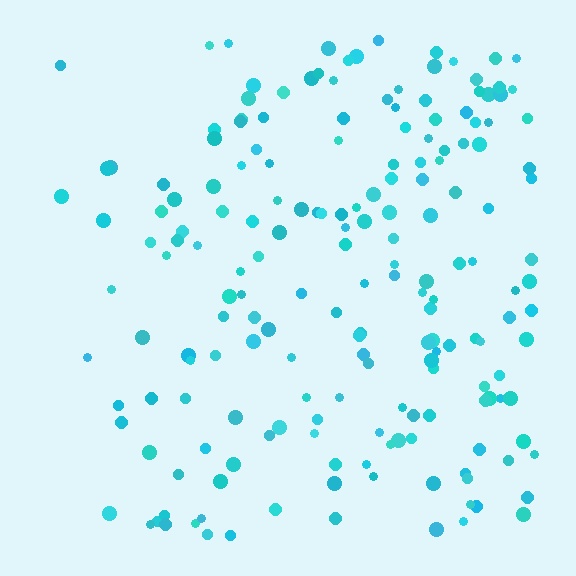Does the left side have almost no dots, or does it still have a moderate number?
Still a moderate number, just noticeably fewer than the right.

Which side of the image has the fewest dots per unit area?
The left.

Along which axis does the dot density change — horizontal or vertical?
Horizontal.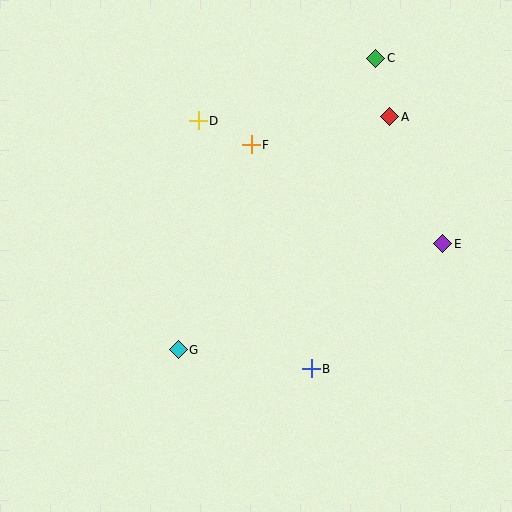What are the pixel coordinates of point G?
Point G is at (178, 350).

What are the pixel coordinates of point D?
Point D is at (198, 121).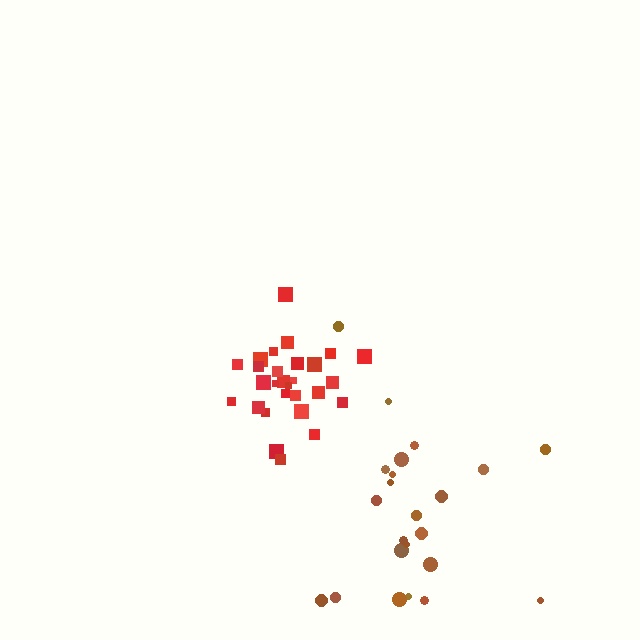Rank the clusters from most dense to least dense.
red, brown.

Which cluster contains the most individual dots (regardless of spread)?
Red (28).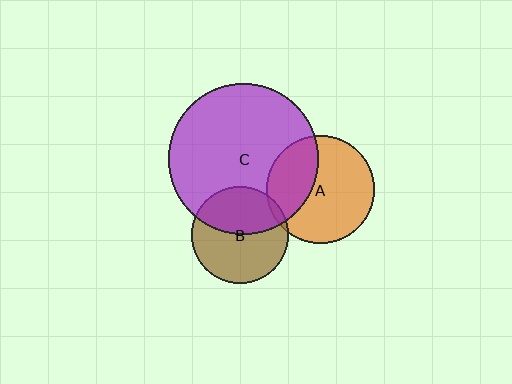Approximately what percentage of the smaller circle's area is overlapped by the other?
Approximately 35%.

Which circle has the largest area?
Circle C (purple).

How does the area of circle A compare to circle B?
Approximately 1.2 times.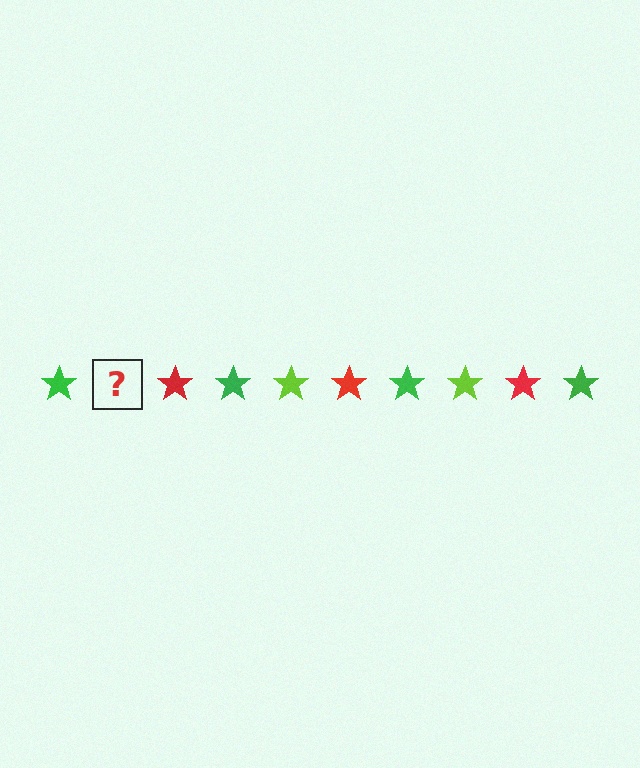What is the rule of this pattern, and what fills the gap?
The rule is that the pattern cycles through green, lime, red stars. The gap should be filled with a lime star.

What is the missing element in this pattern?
The missing element is a lime star.